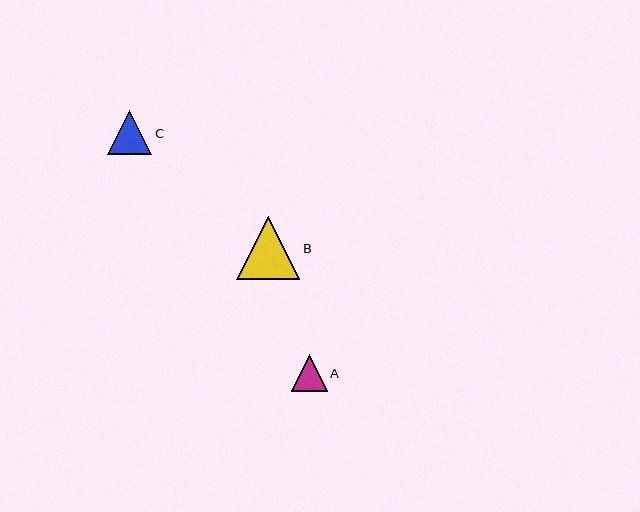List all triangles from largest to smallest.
From largest to smallest: B, C, A.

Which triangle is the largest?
Triangle B is the largest with a size of approximately 63 pixels.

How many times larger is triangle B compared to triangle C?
Triangle B is approximately 1.4 times the size of triangle C.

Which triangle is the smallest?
Triangle A is the smallest with a size of approximately 36 pixels.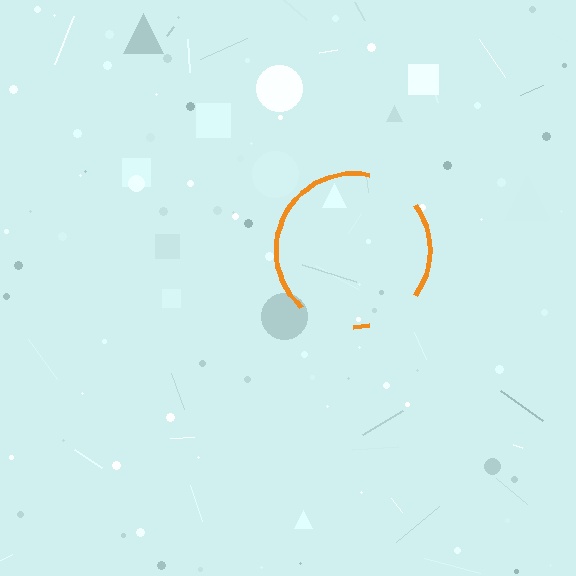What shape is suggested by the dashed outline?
The dashed outline suggests a circle.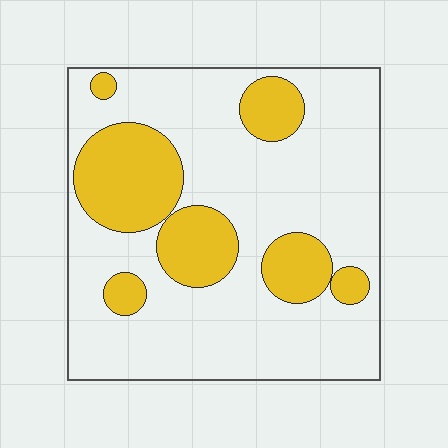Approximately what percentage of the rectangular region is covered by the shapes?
Approximately 25%.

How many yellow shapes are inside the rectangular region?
7.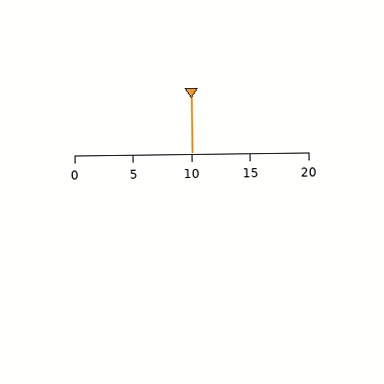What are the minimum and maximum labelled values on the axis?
The axis runs from 0 to 20.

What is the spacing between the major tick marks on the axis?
The major ticks are spaced 5 apart.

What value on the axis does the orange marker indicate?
The marker indicates approximately 10.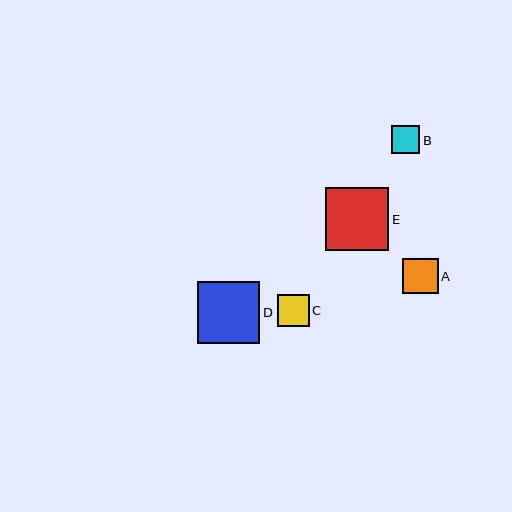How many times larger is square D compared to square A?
Square D is approximately 1.7 times the size of square A.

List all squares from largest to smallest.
From largest to smallest: E, D, A, C, B.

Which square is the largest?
Square E is the largest with a size of approximately 64 pixels.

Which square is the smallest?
Square B is the smallest with a size of approximately 28 pixels.